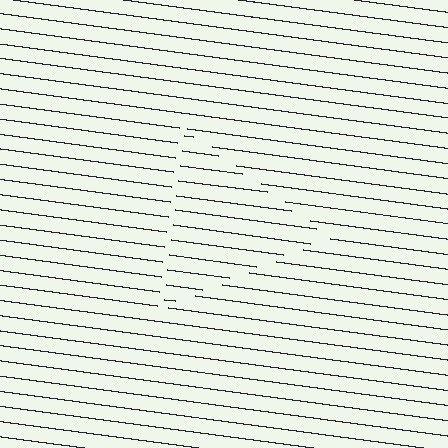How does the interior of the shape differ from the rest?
The interior of the shape contains the same grating, shifted by half a period — the contour is defined by the phase discontinuity where line-ends from the inner and outer gratings abut.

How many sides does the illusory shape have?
3 sides — the line-ends trace a triangle.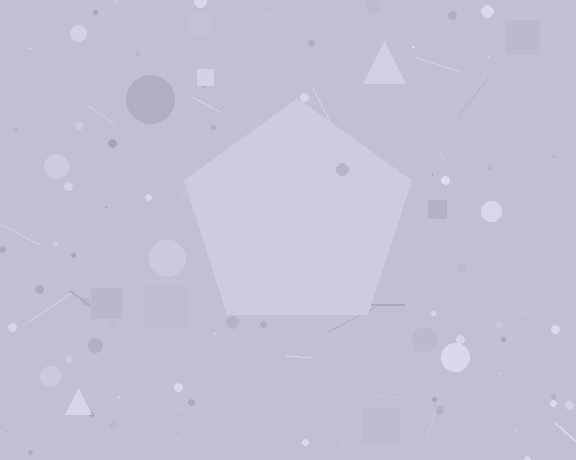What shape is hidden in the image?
A pentagon is hidden in the image.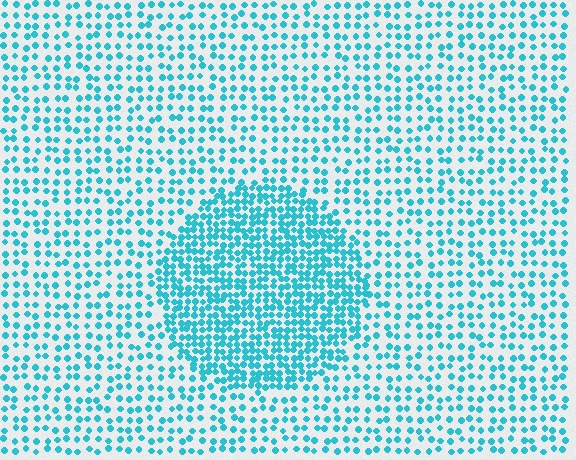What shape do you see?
I see a circle.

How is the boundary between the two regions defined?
The boundary is defined by a change in element density (approximately 2.1x ratio). All elements are the same color, size, and shape.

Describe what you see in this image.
The image contains small cyan elements arranged at two different densities. A circle-shaped region is visible where the elements are more densely packed than the surrounding area.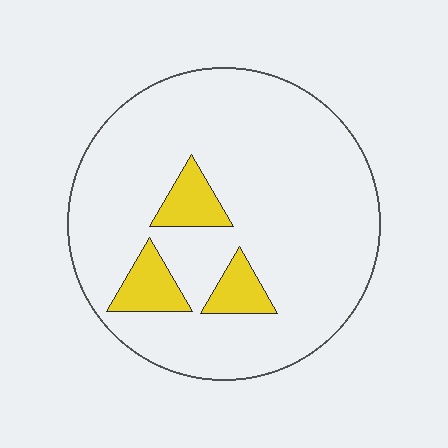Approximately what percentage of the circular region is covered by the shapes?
Approximately 10%.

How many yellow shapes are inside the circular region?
3.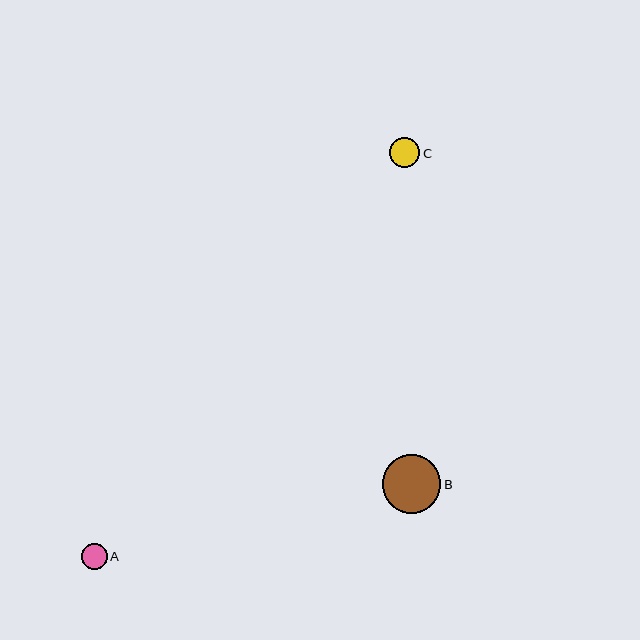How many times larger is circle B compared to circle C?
Circle B is approximately 1.9 times the size of circle C.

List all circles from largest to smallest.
From largest to smallest: B, C, A.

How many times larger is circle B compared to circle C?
Circle B is approximately 1.9 times the size of circle C.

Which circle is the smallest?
Circle A is the smallest with a size of approximately 26 pixels.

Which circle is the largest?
Circle B is the largest with a size of approximately 58 pixels.